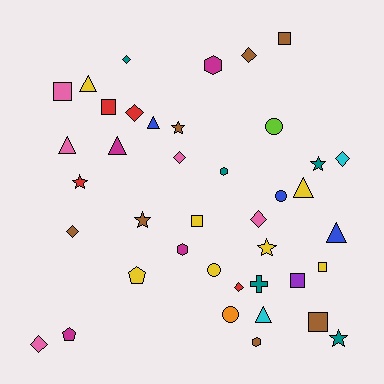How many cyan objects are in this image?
There are 2 cyan objects.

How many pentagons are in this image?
There are 2 pentagons.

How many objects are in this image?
There are 40 objects.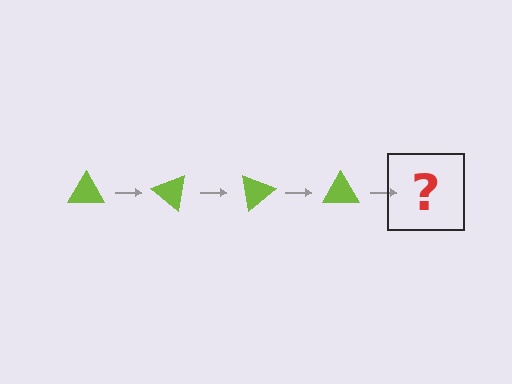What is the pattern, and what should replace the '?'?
The pattern is that the triangle rotates 40 degrees each step. The '?' should be a lime triangle rotated 160 degrees.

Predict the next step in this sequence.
The next step is a lime triangle rotated 160 degrees.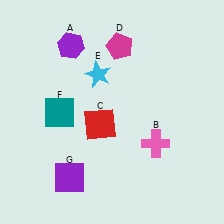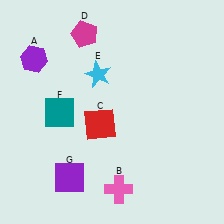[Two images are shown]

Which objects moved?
The objects that moved are: the purple hexagon (A), the pink cross (B), the magenta pentagon (D).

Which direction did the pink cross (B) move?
The pink cross (B) moved down.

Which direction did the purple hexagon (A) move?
The purple hexagon (A) moved left.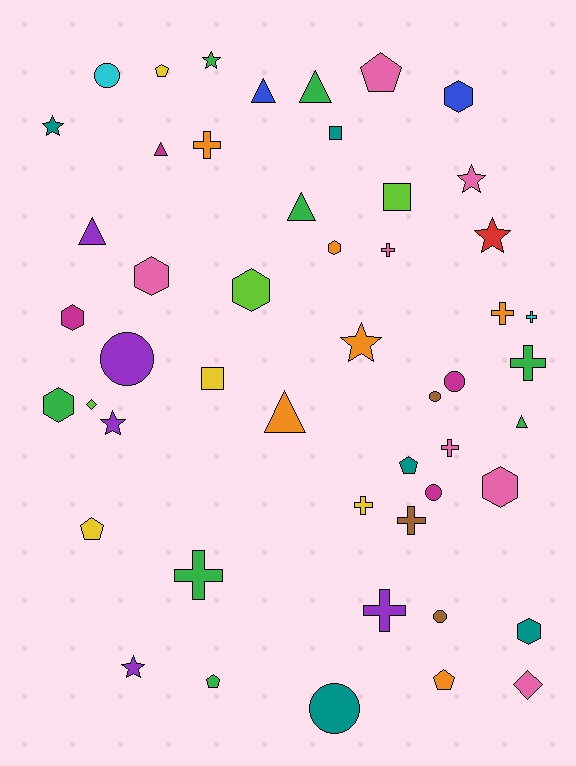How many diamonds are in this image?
There are 2 diamonds.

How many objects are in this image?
There are 50 objects.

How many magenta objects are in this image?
There are 4 magenta objects.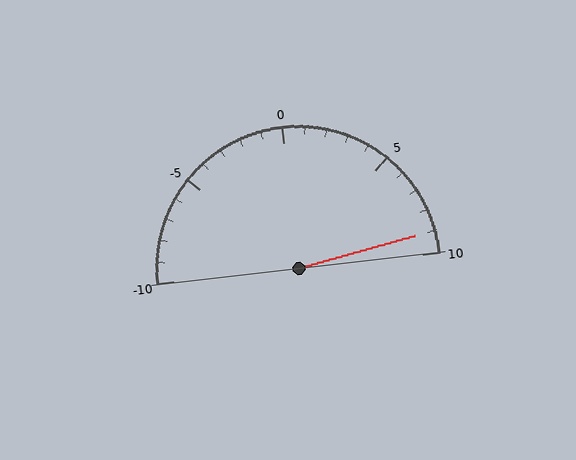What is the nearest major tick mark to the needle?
The nearest major tick mark is 10.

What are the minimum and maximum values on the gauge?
The gauge ranges from -10 to 10.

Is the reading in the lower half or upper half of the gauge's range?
The reading is in the upper half of the range (-10 to 10).